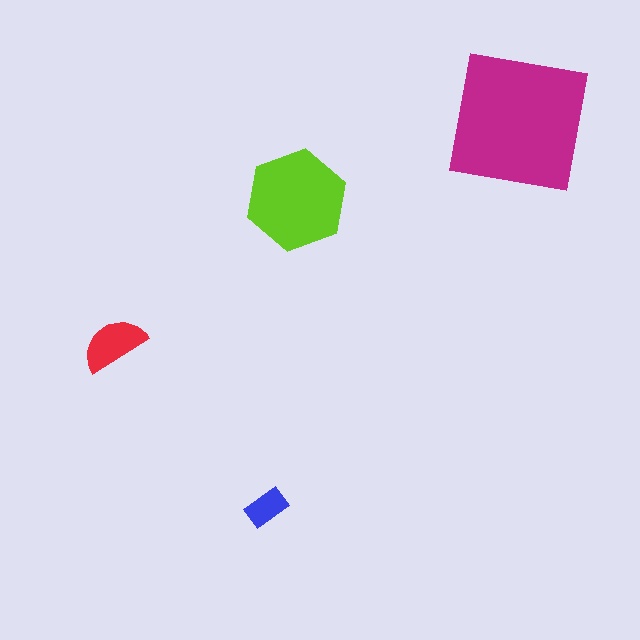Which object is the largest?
The magenta square.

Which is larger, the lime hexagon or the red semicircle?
The lime hexagon.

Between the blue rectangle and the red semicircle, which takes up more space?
The red semicircle.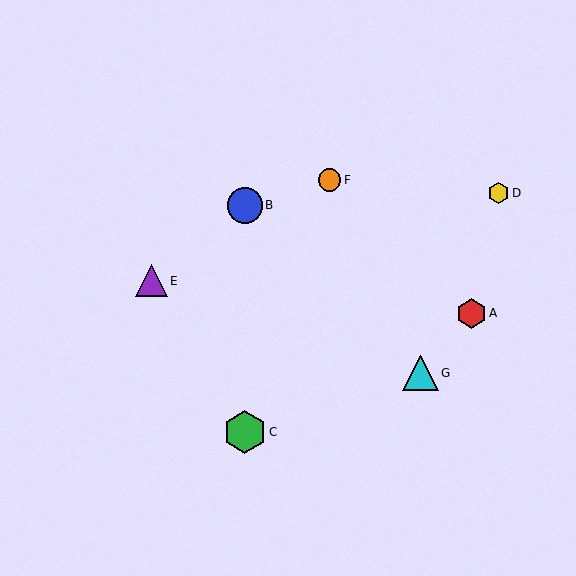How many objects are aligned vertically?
2 objects (B, C) are aligned vertically.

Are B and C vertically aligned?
Yes, both are at x≈245.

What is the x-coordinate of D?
Object D is at x≈499.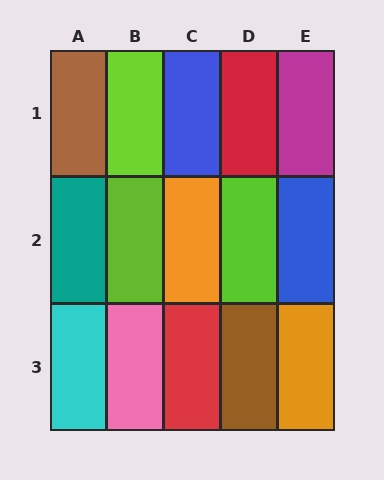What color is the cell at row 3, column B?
Pink.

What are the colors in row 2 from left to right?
Teal, lime, orange, lime, blue.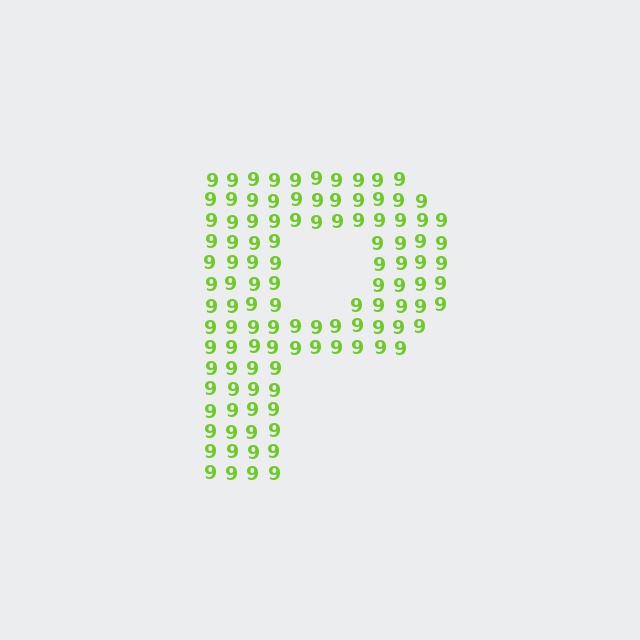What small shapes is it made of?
It is made of small digit 9's.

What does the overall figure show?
The overall figure shows the letter P.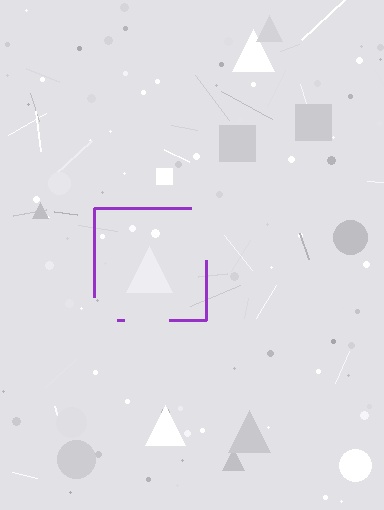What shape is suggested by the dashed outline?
The dashed outline suggests a square.